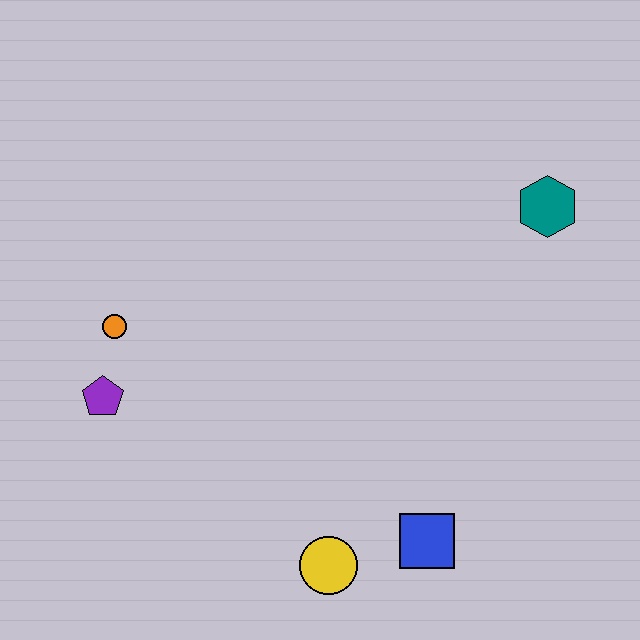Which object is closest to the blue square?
The yellow circle is closest to the blue square.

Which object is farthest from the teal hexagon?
The purple pentagon is farthest from the teal hexagon.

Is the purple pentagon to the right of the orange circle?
No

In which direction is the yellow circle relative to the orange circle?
The yellow circle is below the orange circle.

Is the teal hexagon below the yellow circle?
No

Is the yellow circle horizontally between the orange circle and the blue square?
Yes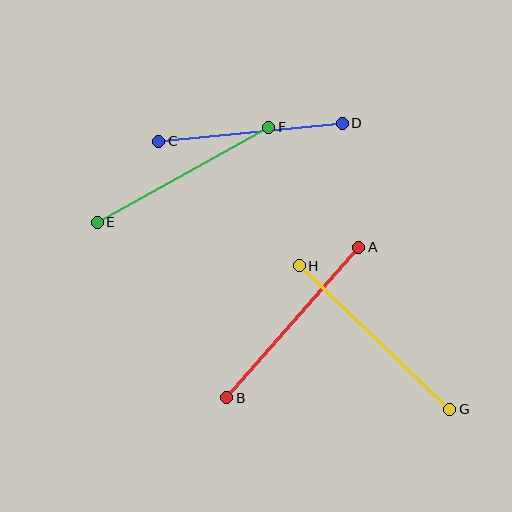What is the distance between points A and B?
The distance is approximately 200 pixels.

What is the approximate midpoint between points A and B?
The midpoint is at approximately (293, 323) pixels.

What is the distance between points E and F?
The distance is approximately 196 pixels.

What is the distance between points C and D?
The distance is approximately 184 pixels.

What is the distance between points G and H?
The distance is approximately 208 pixels.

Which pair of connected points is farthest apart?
Points G and H are farthest apart.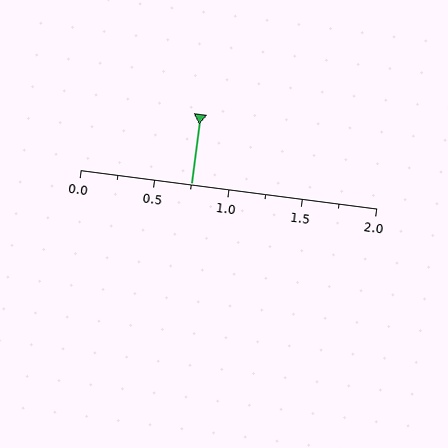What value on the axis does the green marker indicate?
The marker indicates approximately 0.75.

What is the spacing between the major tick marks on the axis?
The major ticks are spaced 0.5 apart.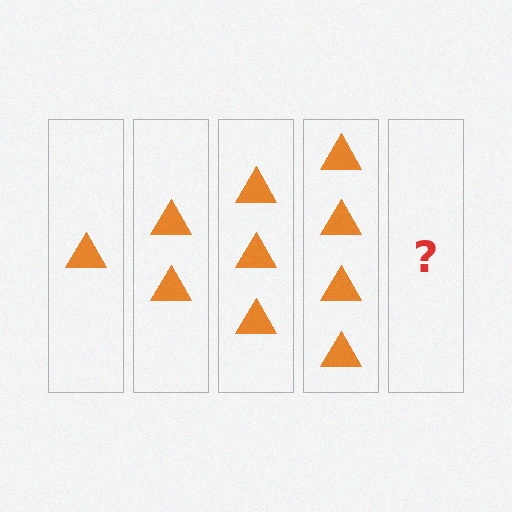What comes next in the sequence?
The next element should be 5 triangles.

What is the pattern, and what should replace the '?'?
The pattern is that each step adds one more triangle. The '?' should be 5 triangles.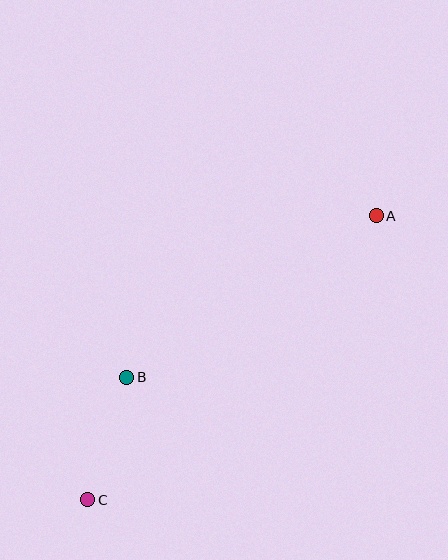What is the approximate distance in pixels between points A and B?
The distance between A and B is approximately 297 pixels.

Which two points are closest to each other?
Points B and C are closest to each other.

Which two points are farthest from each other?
Points A and C are farthest from each other.